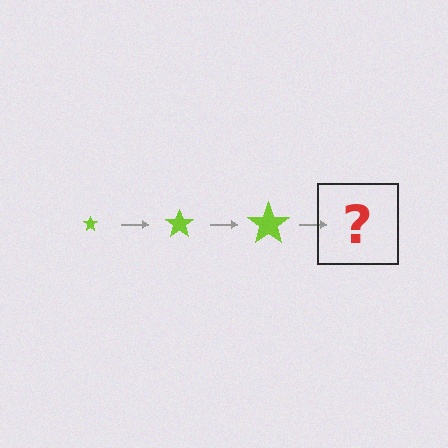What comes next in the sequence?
The next element should be a lime star, larger than the previous one.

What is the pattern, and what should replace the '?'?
The pattern is that the star gets progressively larger each step. The '?' should be a lime star, larger than the previous one.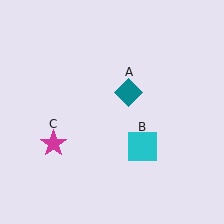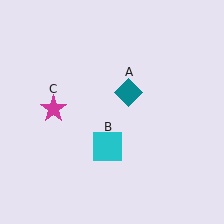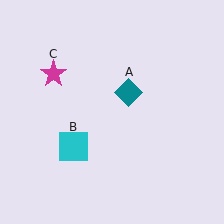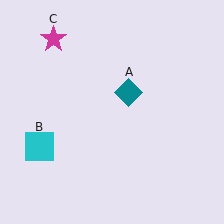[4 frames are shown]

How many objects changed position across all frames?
2 objects changed position: cyan square (object B), magenta star (object C).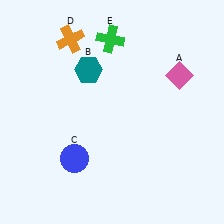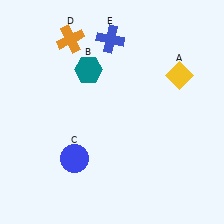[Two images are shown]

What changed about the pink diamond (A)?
In Image 1, A is pink. In Image 2, it changed to yellow.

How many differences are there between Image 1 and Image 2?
There are 2 differences between the two images.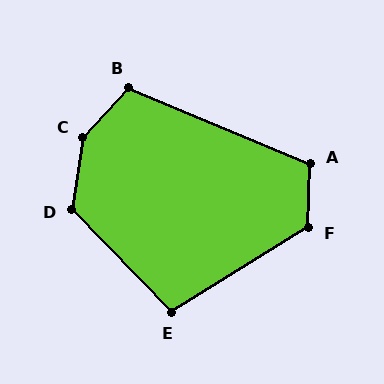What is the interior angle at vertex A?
Approximately 111 degrees (obtuse).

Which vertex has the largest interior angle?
C, at approximately 147 degrees.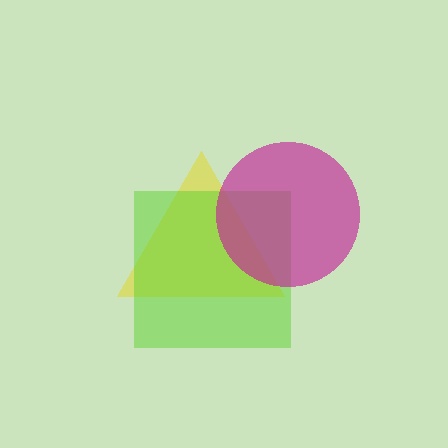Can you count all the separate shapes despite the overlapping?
Yes, there are 3 separate shapes.